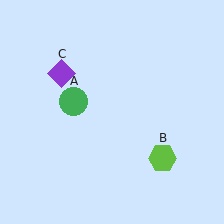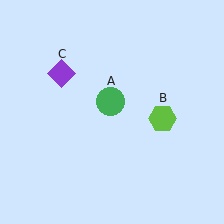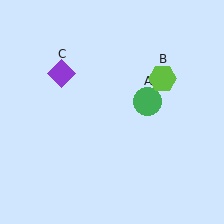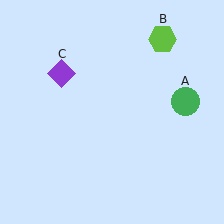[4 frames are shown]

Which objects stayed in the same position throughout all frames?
Purple diamond (object C) remained stationary.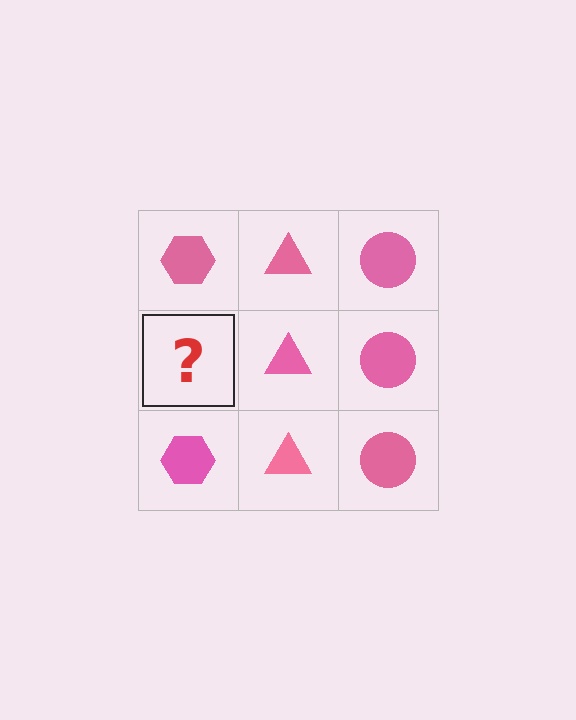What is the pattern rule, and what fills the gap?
The rule is that each column has a consistent shape. The gap should be filled with a pink hexagon.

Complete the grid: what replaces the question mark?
The question mark should be replaced with a pink hexagon.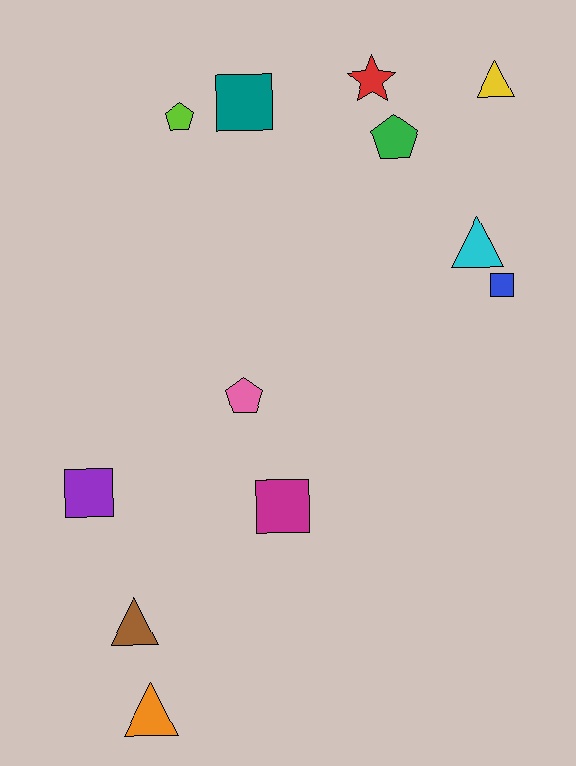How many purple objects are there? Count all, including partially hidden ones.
There is 1 purple object.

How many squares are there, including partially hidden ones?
There are 4 squares.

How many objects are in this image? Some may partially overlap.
There are 12 objects.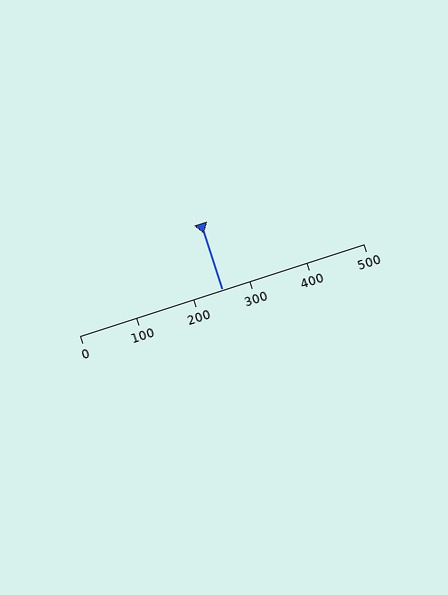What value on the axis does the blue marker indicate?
The marker indicates approximately 250.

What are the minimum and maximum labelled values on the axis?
The axis runs from 0 to 500.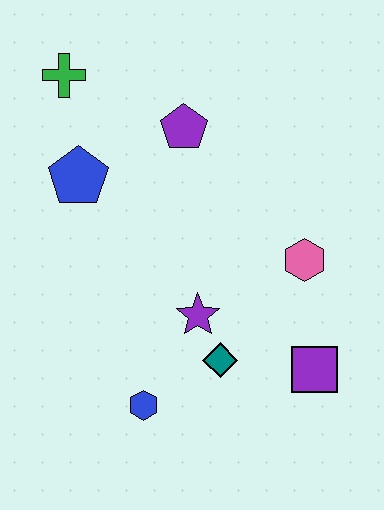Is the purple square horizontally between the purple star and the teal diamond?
No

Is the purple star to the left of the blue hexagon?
No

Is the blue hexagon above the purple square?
No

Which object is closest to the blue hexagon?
The teal diamond is closest to the blue hexagon.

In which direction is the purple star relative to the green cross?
The purple star is below the green cross.